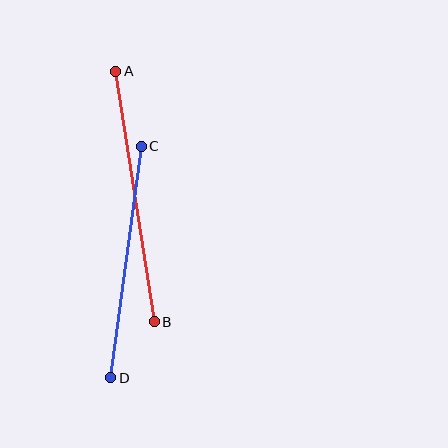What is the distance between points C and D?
The distance is approximately 234 pixels.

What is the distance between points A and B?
The distance is approximately 253 pixels.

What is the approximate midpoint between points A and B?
The midpoint is at approximately (135, 197) pixels.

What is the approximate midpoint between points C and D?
The midpoint is at approximately (126, 262) pixels.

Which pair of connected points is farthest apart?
Points A and B are farthest apart.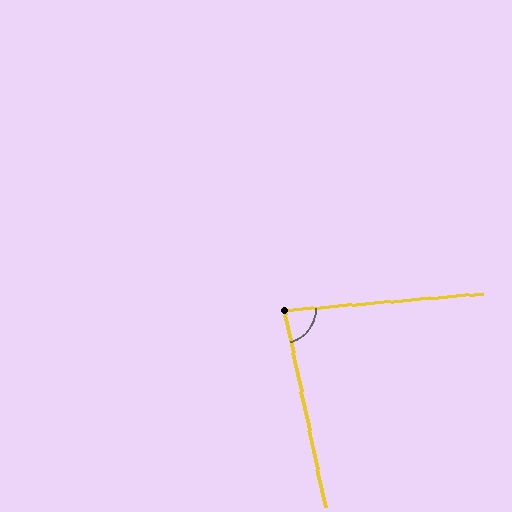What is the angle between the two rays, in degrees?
Approximately 83 degrees.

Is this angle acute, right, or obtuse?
It is acute.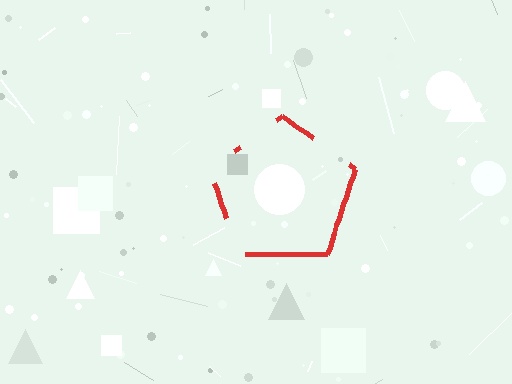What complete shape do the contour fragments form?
The contour fragments form a pentagon.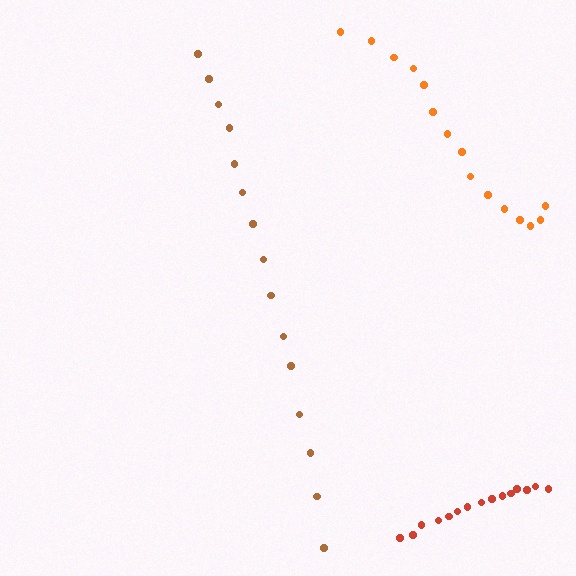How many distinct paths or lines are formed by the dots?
There are 3 distinct paths.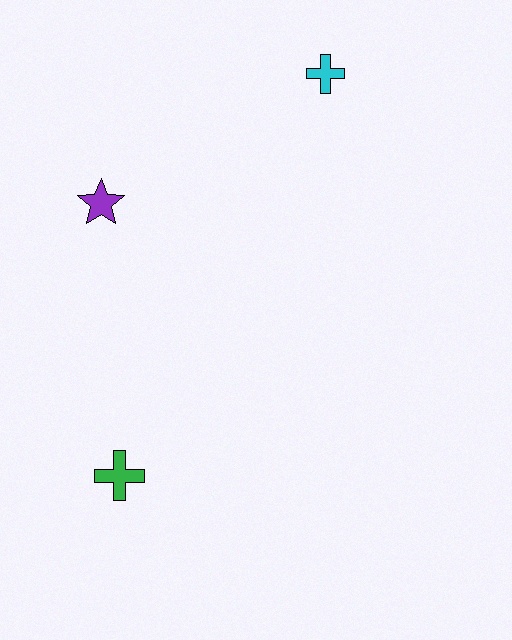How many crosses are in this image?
There are 2 crosses.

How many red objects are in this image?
There are no red objects.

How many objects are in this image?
There are 3 objects.